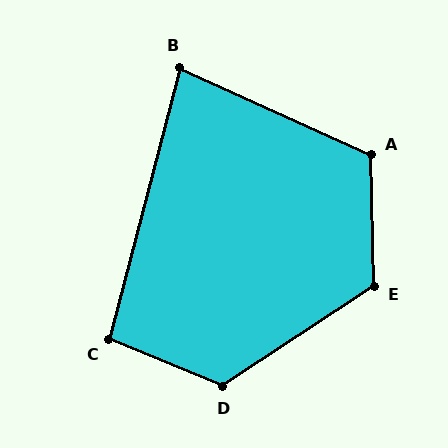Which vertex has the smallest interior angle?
B, at approximately 80 degrees.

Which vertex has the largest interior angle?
D, at approximately 124 degrees.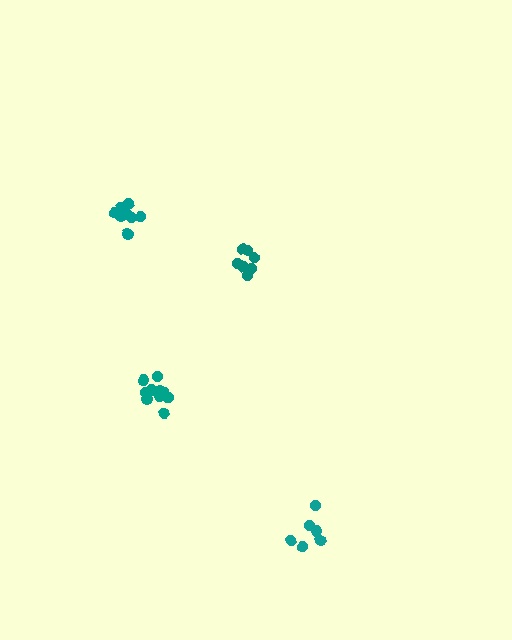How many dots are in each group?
Group 1: 8 dots, Group 2: 11 dots, Group 3: 6 dots, Group 4: 7 dots (32 total).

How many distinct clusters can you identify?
There are 4 distinct clusters.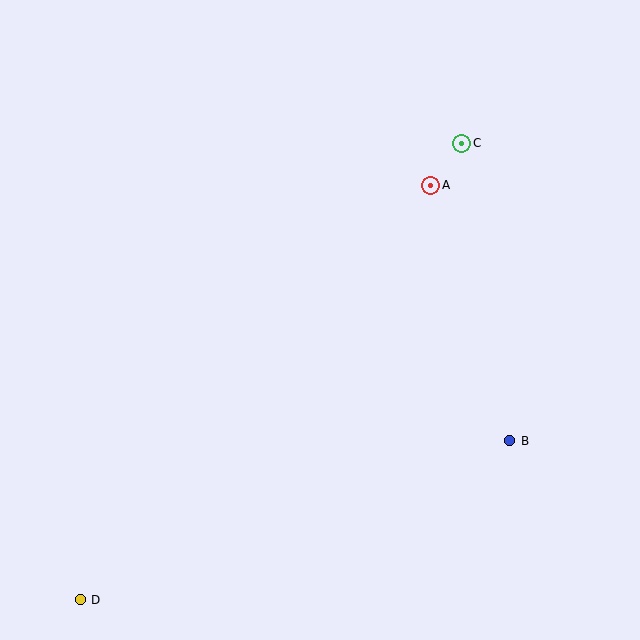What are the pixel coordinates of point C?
Point C is at (462, 143).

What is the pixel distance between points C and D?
The distance between C and D is 595 pixels.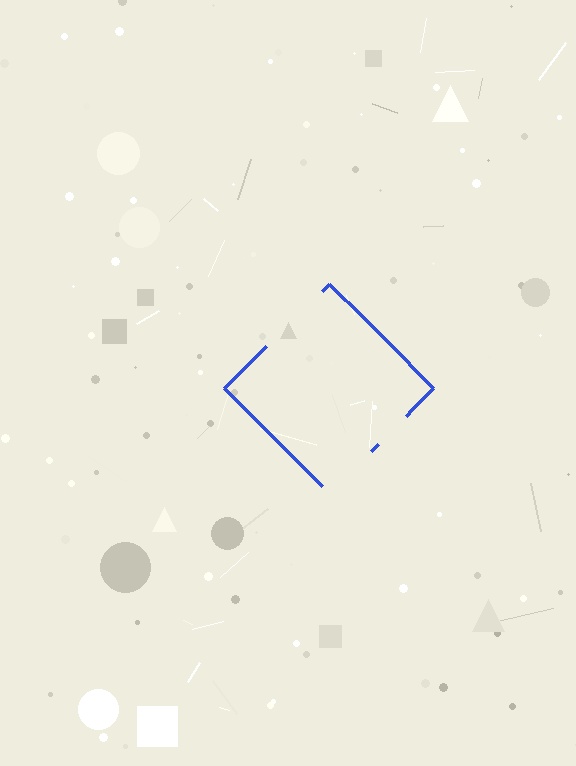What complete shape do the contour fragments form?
The contour fragments form a diamond.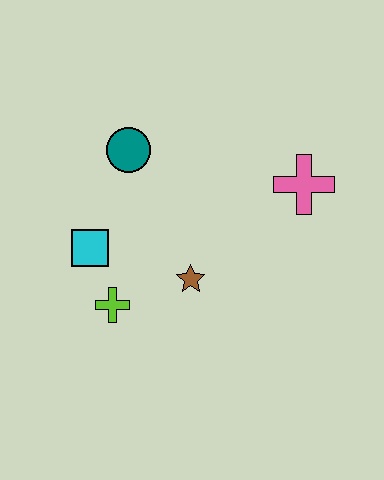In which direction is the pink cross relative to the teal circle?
The pink cross is to the right of the teal circle.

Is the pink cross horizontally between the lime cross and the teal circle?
No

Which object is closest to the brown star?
The lime cross is closest to the brown star.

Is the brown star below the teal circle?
Yes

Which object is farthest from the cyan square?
The pink cross is farthest from the cyan square.